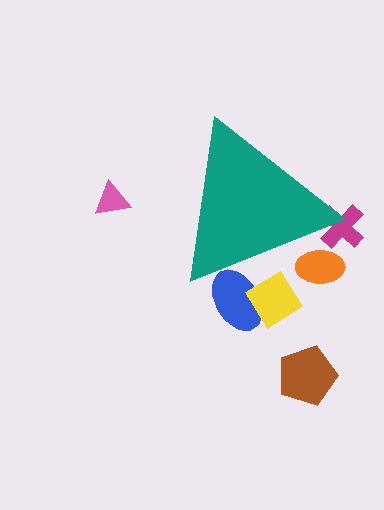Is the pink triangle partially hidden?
No, the pink triangle is fully visible.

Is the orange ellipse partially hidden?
Yes, the orange ellipse is partially hidden behind the teal triangle.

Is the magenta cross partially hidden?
Yes, the magenta cross is partially hidden behind the teal triangle.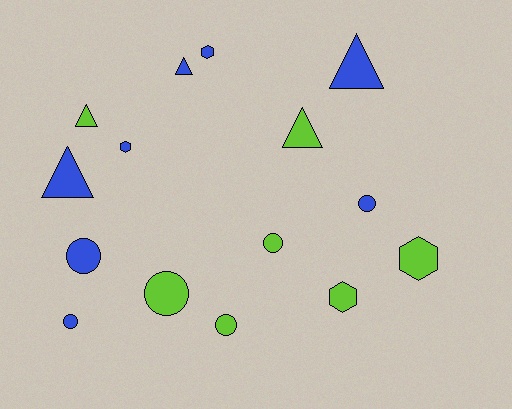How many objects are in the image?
There are 15 objects.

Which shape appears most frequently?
Circle, with 6 objects.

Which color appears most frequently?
Blue, with 8 objects.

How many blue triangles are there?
There are 3 blue triangles.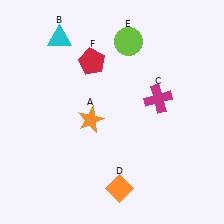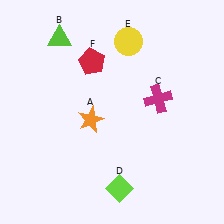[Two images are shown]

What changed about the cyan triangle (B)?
In Image 1, B is cyan. In Image 2, it changed to lime.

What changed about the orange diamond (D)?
In Image 1, D is orange. In Image 2, it changed to lime.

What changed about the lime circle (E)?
In Image 1, E is lime. In Image 2, it changed to yellow.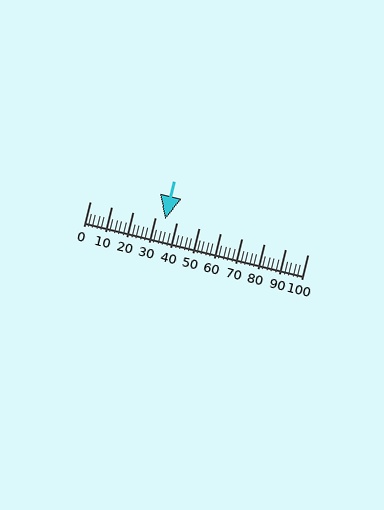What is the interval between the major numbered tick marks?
The major tick marks are spaced 10 units apart.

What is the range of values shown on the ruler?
The ruler shows values from 0 to 100.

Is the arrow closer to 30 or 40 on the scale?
The arrow is closer to 30.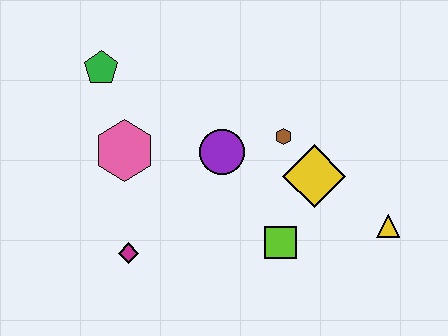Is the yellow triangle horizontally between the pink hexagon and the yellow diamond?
No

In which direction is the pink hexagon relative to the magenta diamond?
The pink hexagon is above the magenta diamond.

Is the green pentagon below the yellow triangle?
No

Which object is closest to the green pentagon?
The pink hexagon is closest to the green pentagon.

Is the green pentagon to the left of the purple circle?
Yes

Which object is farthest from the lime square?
The green pentagon is farthest from the lime square.